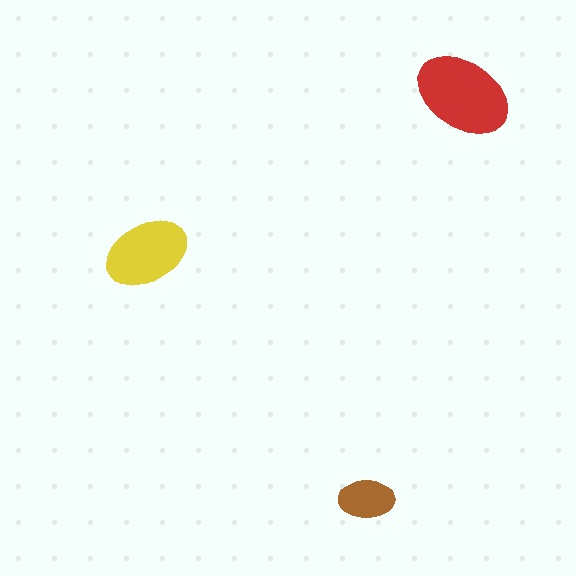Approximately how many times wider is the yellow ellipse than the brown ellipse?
About 1.5 times wider.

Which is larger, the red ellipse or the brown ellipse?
The red one.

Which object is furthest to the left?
The yellow ellipse is leftmost.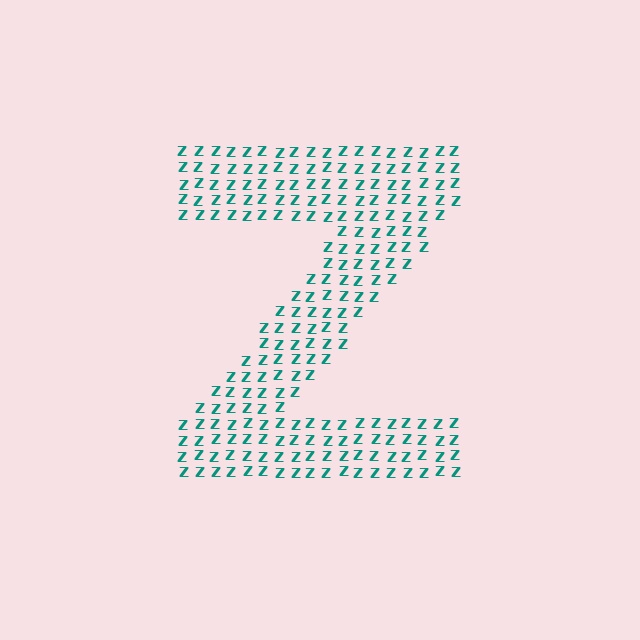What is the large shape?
The large shape is the letter Z.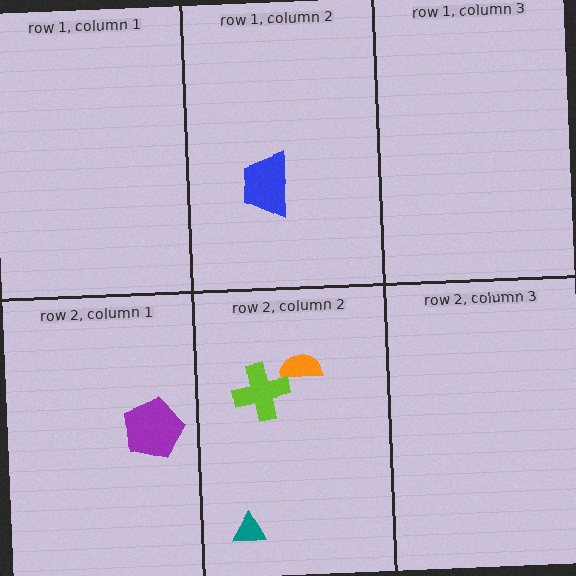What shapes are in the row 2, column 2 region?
The teal triangle, the orange semicircle, the lime cross.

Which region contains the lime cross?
The row 2, column 2 region.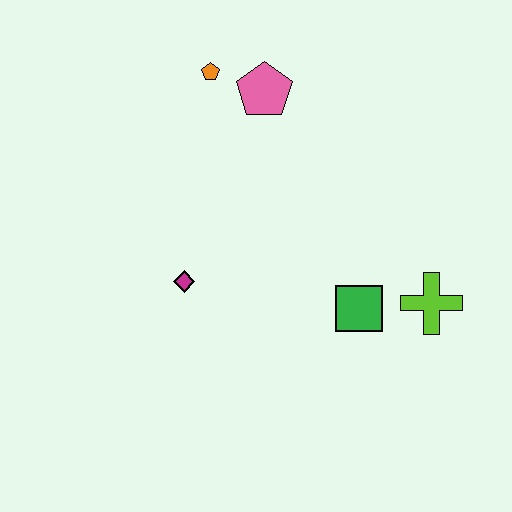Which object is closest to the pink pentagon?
The orange pentagon is closest to the pink pentagon.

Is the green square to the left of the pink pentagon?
No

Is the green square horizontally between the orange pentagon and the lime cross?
Yes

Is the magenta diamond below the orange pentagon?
Yes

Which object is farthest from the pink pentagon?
The lime cross is farthest from the pink pentagon.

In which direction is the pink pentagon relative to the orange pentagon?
The pink pentagon is to the right of the orange pentagon.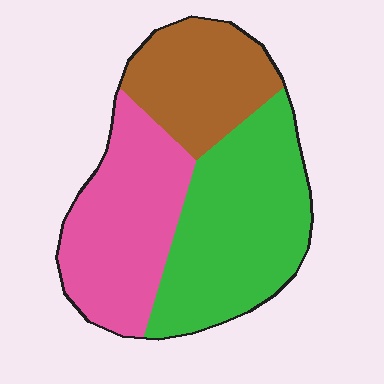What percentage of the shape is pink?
Pink covers about 35% of the shape.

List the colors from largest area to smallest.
From largest to smallest: green, pink, brown.